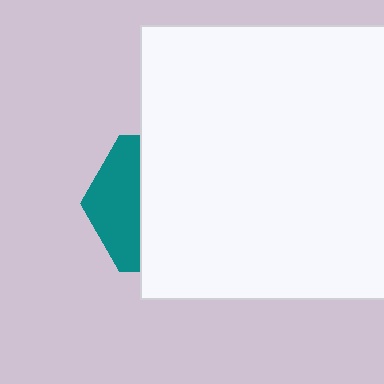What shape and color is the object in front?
The object in front is a white square.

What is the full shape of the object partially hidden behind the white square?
The partially hidden object is a teal hexagon.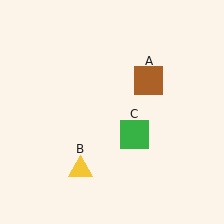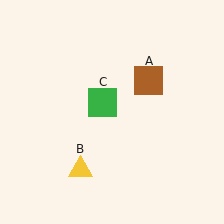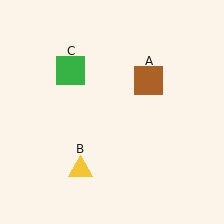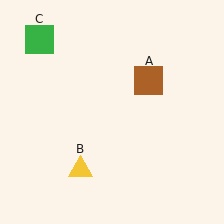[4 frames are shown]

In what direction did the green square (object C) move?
The green square (object C) moved up and to the left.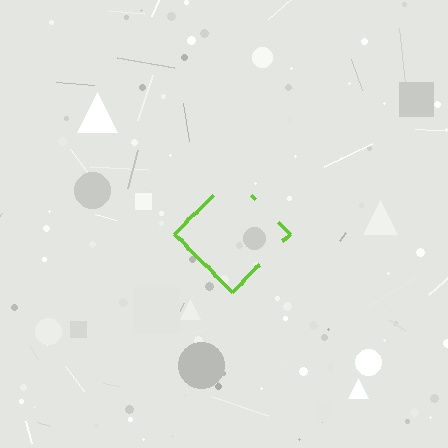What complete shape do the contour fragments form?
The contour fragments form a diamond.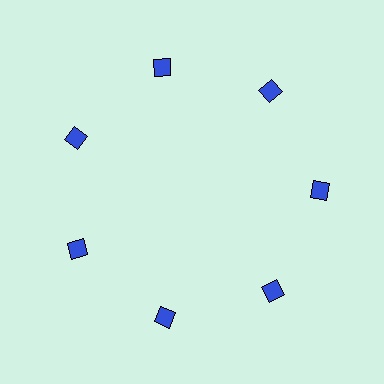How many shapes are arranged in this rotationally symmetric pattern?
There are 7 shapes, arranged in 7 groups of 1.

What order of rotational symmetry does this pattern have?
This pattern has 7-fold rotational symmetry.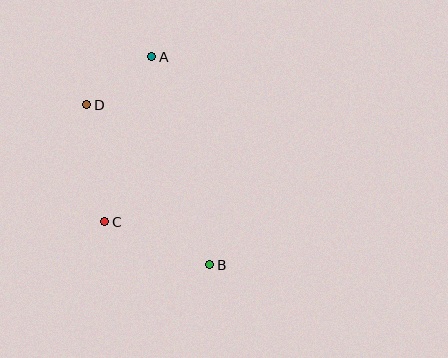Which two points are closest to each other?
Points A and D are closest to each other.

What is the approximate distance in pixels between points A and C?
The distance between A and C is approximately 171 pixels.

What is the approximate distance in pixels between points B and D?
The distance between B and D is approximately 202 pixels.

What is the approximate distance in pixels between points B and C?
The distance between B and C is approximately 113 pixels.